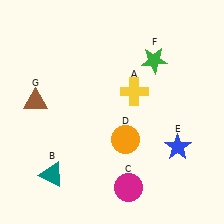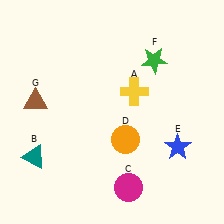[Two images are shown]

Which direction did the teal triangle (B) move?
The teal triangle (B) moved left.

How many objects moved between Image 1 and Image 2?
1 object moved between the two images.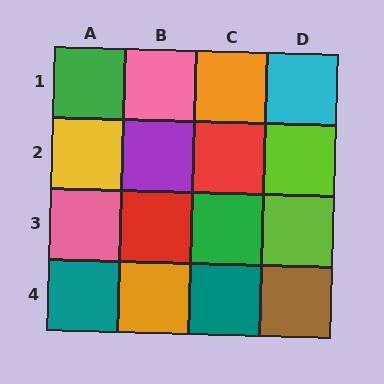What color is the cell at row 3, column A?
Pink.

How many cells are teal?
2 cells are teal.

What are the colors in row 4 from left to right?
Teal, orange, teal, brown.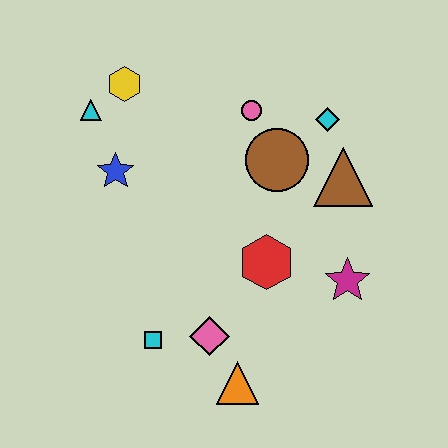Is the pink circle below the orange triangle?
No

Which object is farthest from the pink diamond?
The yellow hexagon is farthest from the pink diamond.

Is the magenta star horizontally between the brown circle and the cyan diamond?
No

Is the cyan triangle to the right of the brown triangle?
No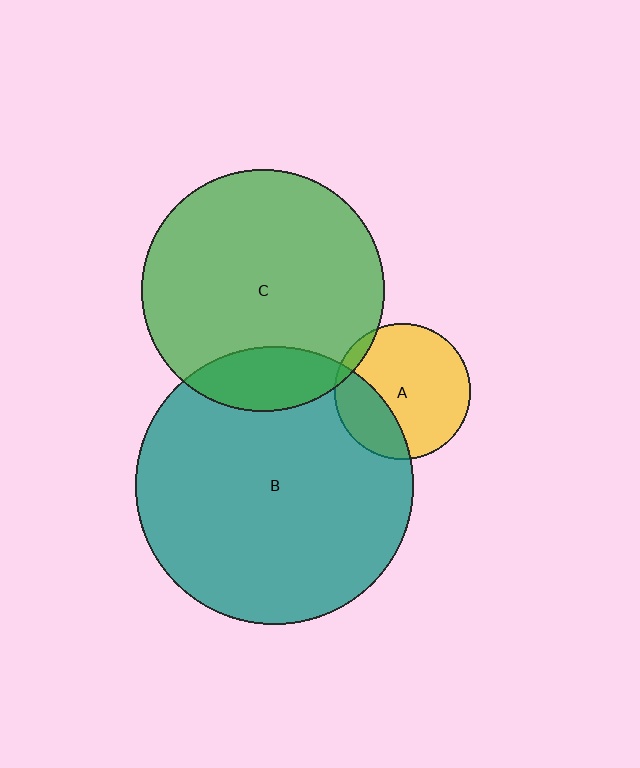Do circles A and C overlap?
Yes.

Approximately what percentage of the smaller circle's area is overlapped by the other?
Approximately 5%.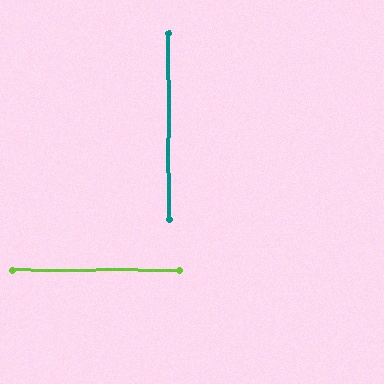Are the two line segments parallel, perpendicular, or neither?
Perpendicular — they meet at approximately 90°.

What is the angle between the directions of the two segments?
Approximately 90 degrees.